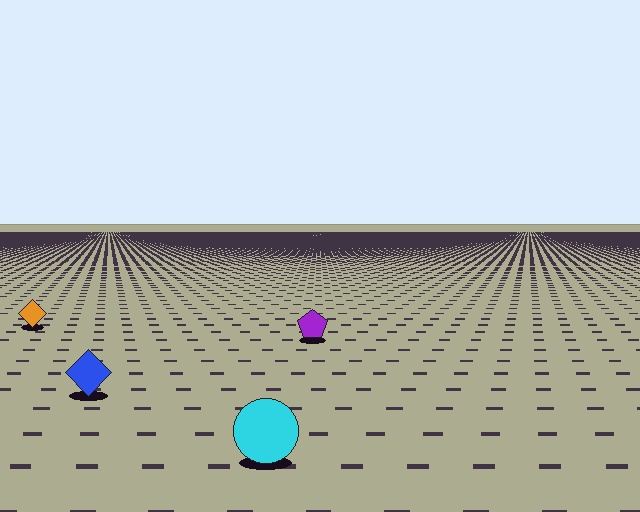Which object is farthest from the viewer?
The orange diamond is farthest from the viewer. It appears smaller and the ground texture around it is denser.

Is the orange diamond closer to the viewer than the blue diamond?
No. The blue diamond is closer — you can tell from the texture gradient: the ground texture is coarser near it.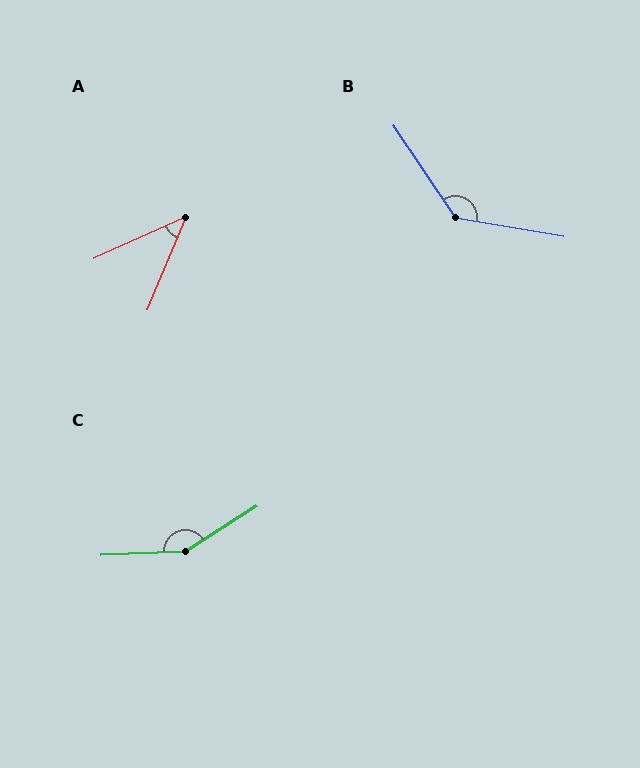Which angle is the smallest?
A, at approximately 43 degrees.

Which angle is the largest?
C, at approximately 150 degrees.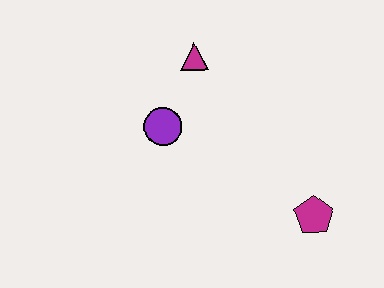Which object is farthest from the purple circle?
The magenta pentagon is farthest from the purple circle.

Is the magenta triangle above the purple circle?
Yes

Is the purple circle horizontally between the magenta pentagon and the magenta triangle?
No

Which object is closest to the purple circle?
The magenta triangle is closest to the purple circle.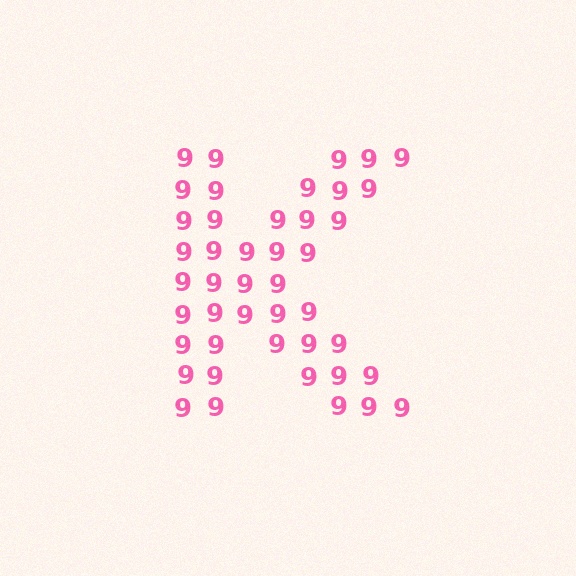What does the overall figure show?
The overall figure shows the letter K.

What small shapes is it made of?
It is made of small digit 9's.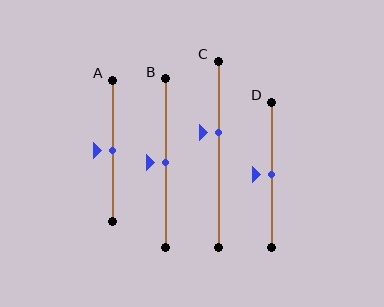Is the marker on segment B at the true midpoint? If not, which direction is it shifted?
Yes, the marker on segment B is at the true midpoint.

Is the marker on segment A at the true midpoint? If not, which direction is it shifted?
Yes, the marker on segment A is at the true midpoint.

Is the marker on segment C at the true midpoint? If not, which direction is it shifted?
No, the marker on segment C is shifted upward by about 11% of the segment length.